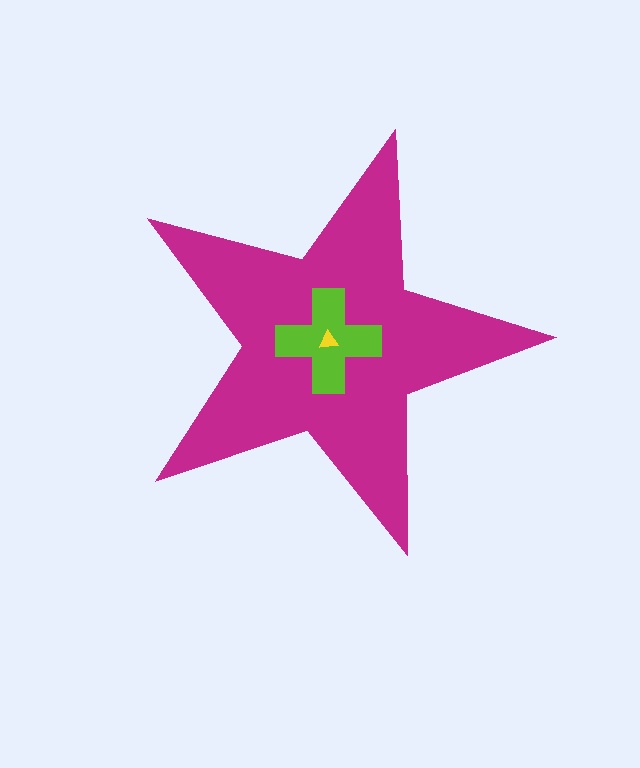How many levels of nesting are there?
3.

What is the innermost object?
The yellow triangle.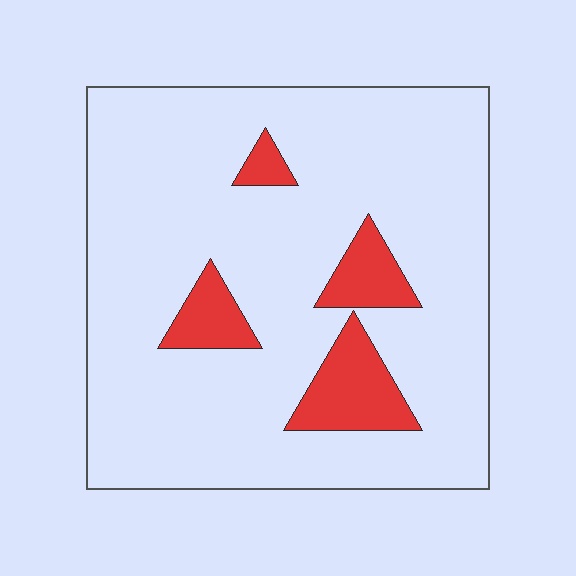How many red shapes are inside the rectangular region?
4.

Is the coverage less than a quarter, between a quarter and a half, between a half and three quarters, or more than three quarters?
Less than a quarter.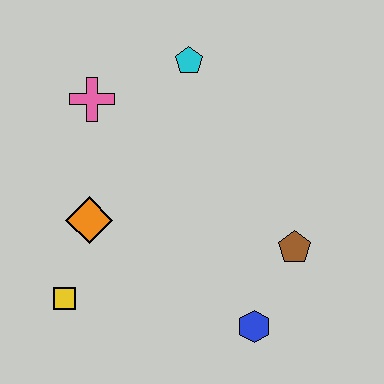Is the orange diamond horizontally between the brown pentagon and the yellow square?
Yes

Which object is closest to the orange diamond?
The yellow square is closest to the orange diamond.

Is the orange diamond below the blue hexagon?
No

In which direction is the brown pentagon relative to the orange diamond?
The brown pentagon is to the right of the orange diamond.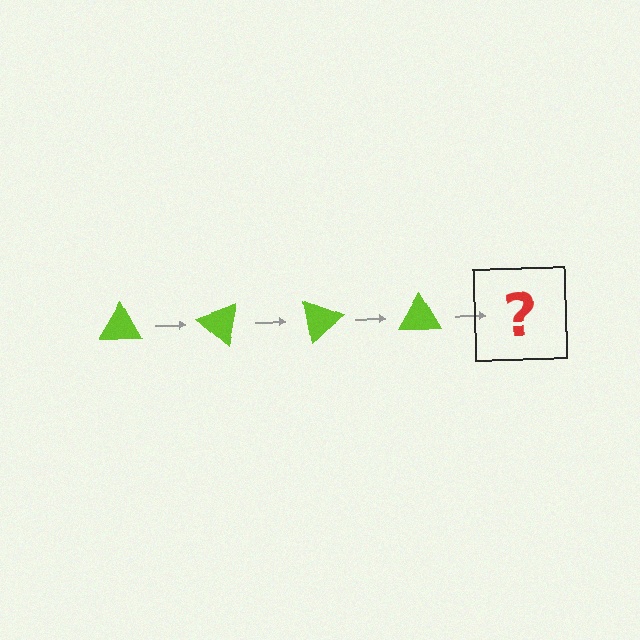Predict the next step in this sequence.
The next step is a lime triangle rotated 160 degrees.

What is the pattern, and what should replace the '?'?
The pattern is that the triangle rotates 40 degrees each step. The '?' should be a lime triangle rotated 160 degrees.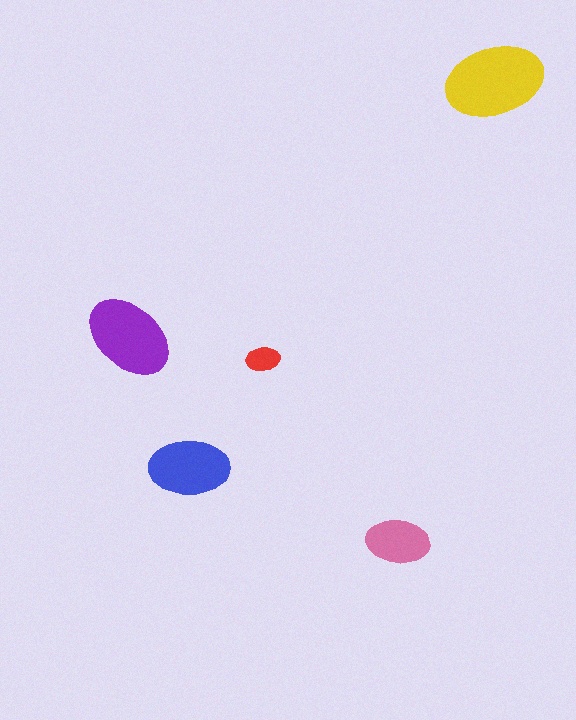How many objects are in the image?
There are 5 objects in the image.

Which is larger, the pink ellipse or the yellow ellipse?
The yellow one.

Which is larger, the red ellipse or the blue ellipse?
The blue one.